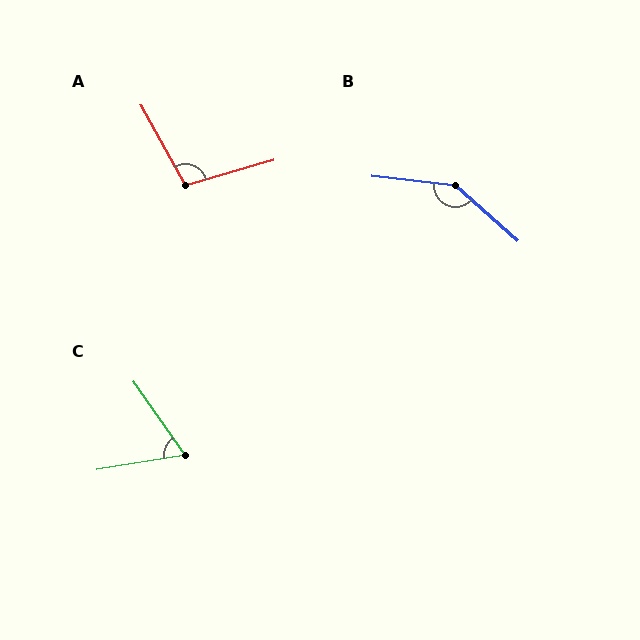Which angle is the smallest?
C, at approximately 64 degrees.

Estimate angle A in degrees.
Approximately 103 degrees.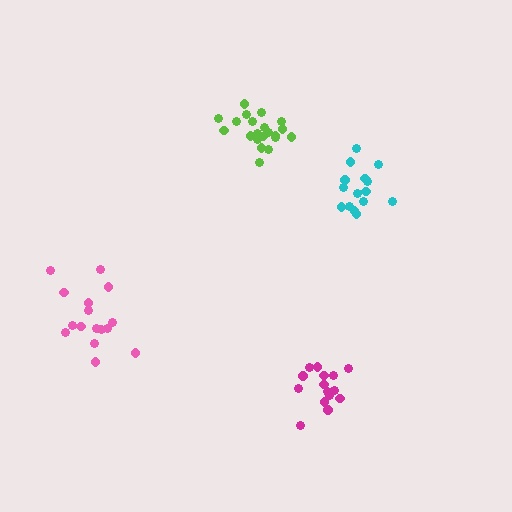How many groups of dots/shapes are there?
There are 4 groups.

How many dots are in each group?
Group 1: 15 dots, Group 2: 15 dots, Group 3: 16 dots, Group 4: 21 dots (67 total).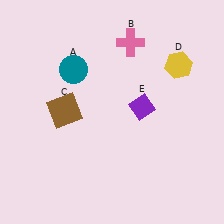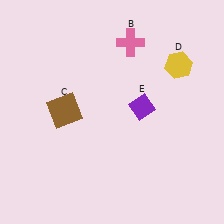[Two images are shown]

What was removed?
The teal circle (A) was removed in Image 2.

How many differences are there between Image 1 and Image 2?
There is 1 difference between the two images.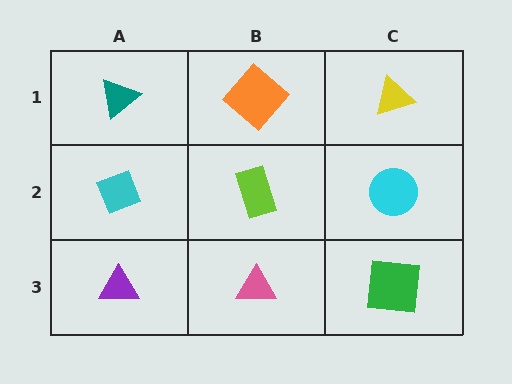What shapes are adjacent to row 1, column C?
A cyan circle (row 2, column C), an orange diamond (row 1, column B).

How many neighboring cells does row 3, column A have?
2.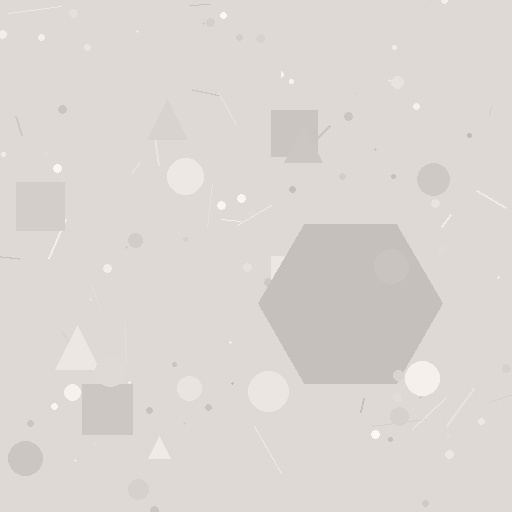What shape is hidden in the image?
A hexagon is hidden in the image.